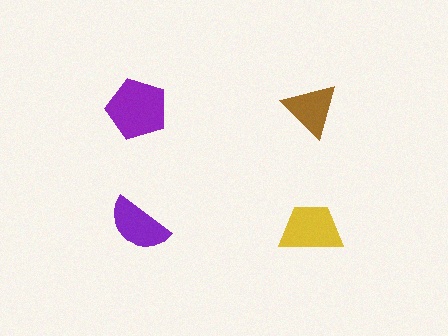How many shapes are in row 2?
2 shapes.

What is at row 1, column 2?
A brown triangle.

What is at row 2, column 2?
A yellow trapezoid.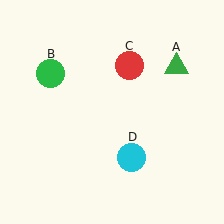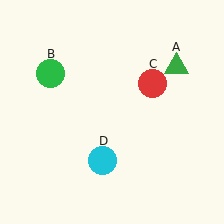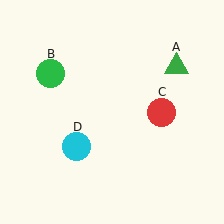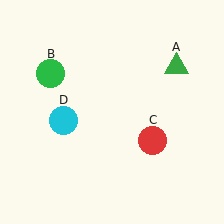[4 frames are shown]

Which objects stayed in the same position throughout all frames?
Green triangle (object A) and green circle (object B) remained stationary.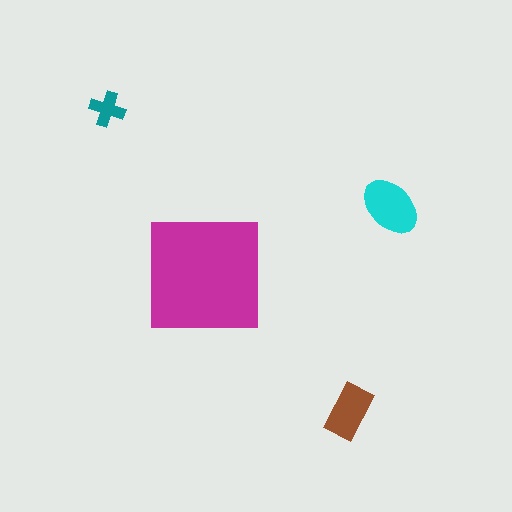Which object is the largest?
The magenta square.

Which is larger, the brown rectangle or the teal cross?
The brown rectangle.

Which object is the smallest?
The teal cross.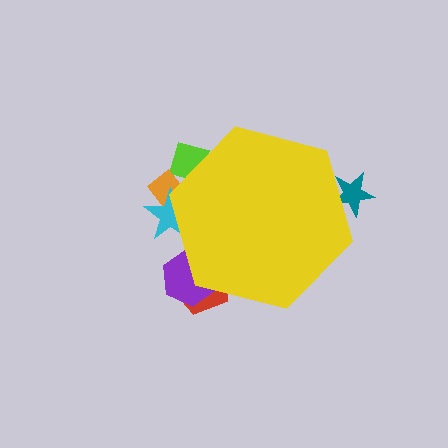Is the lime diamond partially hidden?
Yes, the lime diamond is partially hidden behind the yellow hexagon.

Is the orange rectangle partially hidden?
Yes, the orange rectangle is partially hidden behind the yellow hexagon.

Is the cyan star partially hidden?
Yes, the cyan star is partially hidden behind the yellow hexagon.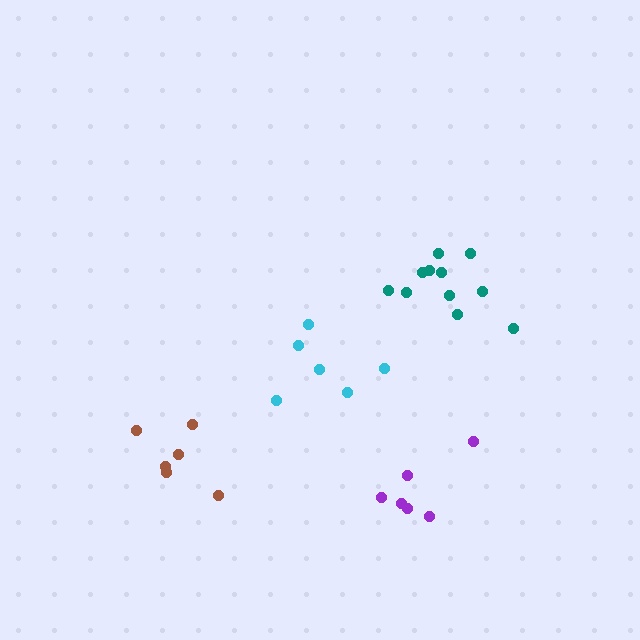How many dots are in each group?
Group 1: 6 dots, Group 2: 11 dots, Group 3: 6 dots, Group 4: 6 dots (29 total).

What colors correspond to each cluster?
The clusters are colored: purple, teal, brown, cyan.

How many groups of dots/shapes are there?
There are 4 groups.